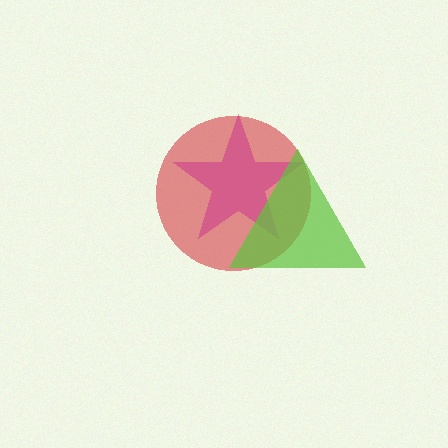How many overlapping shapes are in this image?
There are 3 overlapping shapes in the image.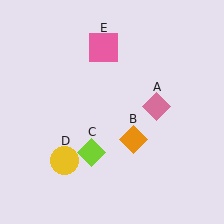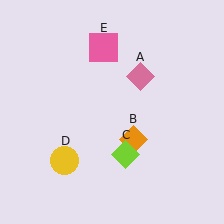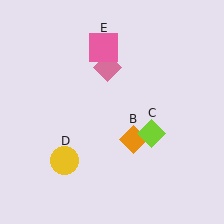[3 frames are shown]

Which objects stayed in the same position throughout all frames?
Orange diamond (object B) and yellow circle (object D) and pink square (object E) remained stationary.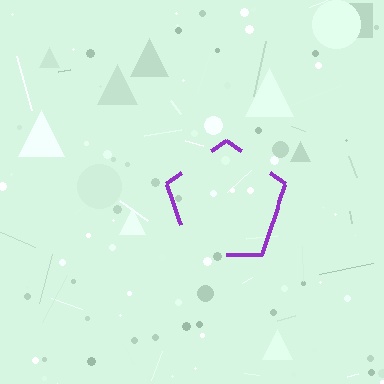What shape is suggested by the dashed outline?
The dashed outline suggests a pentagon.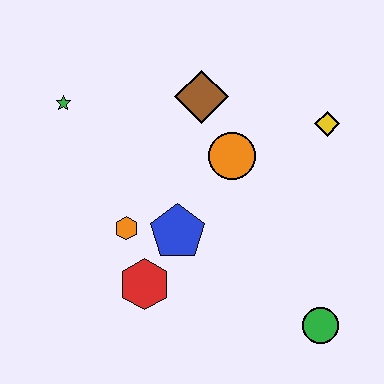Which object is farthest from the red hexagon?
The yellow diamond is farthest from the red hexagon.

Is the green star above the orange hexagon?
Yes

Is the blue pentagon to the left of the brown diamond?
Yes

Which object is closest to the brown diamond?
The orange circle is closest to the brown diamond.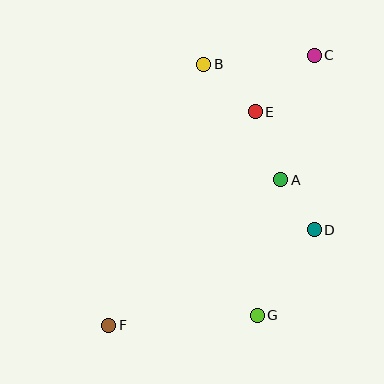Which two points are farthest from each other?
Points C and F are farthest from each other.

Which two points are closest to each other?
Points A and D are closest to each other.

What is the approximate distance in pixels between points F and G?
The distance between F and G is approximately 149 pixels.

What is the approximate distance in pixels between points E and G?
The distance between E and G is approximately 203 pixels.